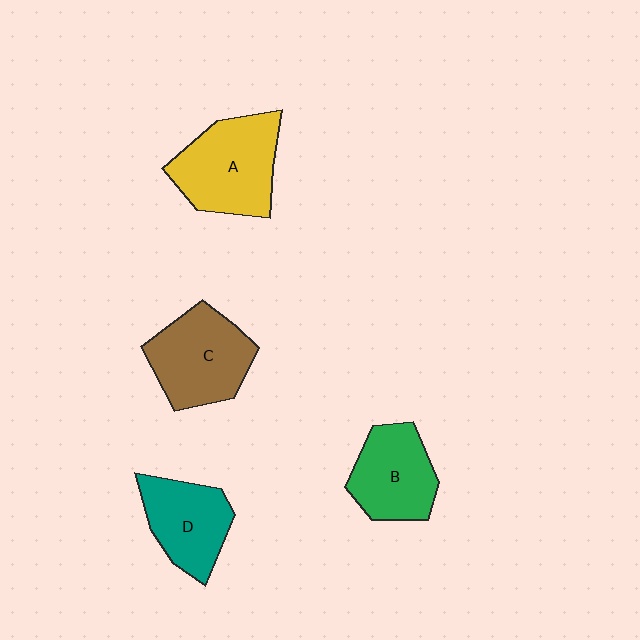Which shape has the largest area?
Shape A (yellow).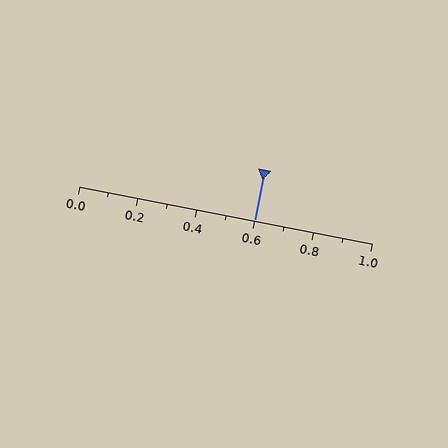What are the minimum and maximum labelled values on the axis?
The axis runs from 0.0 to 1.0.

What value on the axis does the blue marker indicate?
The marker indicates approximately 0.6.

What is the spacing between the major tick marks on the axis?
The major ticks are spaced 0.2 apart.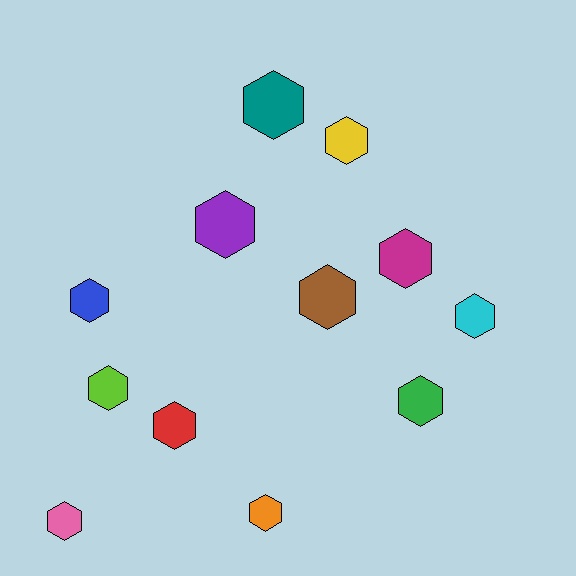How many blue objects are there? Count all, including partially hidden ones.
There is 1 blue object.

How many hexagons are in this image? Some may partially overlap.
There are 12 hexagons.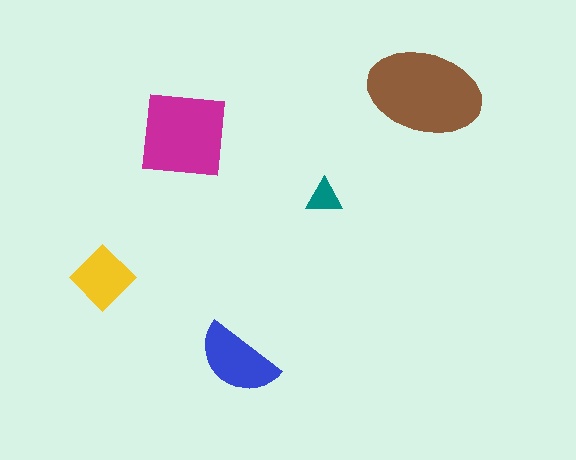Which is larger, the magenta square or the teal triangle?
The magenta square.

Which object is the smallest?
The teal triangle.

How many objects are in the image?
There are 5 objects in the image.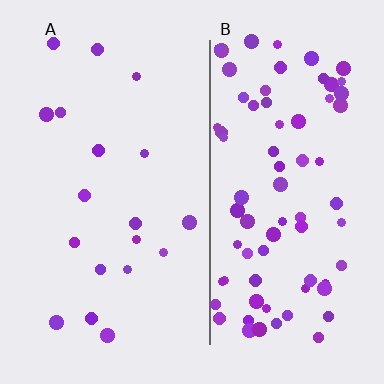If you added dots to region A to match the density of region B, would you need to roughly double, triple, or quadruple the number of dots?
Approximately quadruple.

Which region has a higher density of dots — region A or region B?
B (the right).